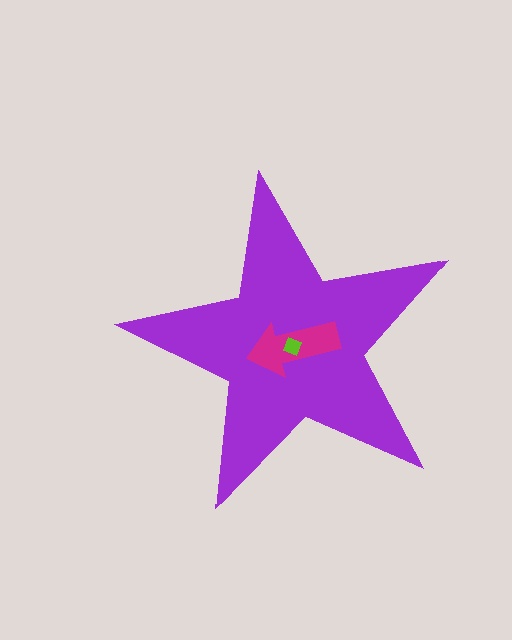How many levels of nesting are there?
3.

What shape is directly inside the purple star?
The magenta arrow.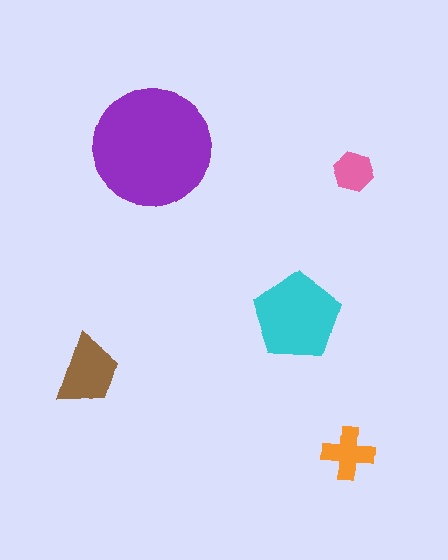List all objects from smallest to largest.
The pink hexagon, the orange cross, the brown trapezoid, the cyan pentagon, the purple circle.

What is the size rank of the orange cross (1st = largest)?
4th.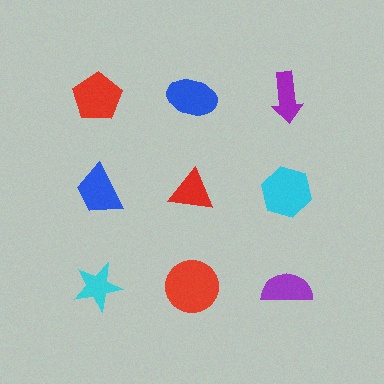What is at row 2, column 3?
A cyan hexagon.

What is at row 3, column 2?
A red circle.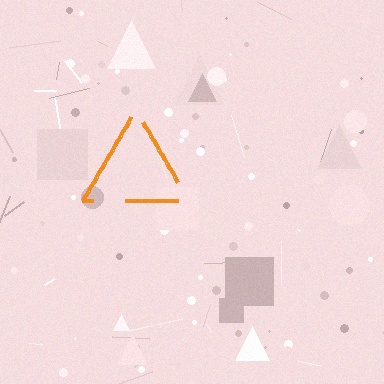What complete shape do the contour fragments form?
The contour fragments form a triangle.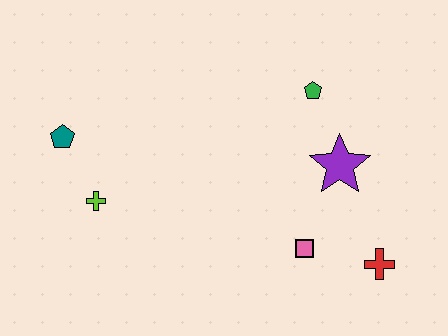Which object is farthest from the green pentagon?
The teal pentagon is farthest from the green pentagon.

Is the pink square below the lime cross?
Yes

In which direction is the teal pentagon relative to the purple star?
The teal pentagon is to the left of the purple star.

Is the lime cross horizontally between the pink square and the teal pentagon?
Yes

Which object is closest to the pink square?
The red cross is closest to the pink square.